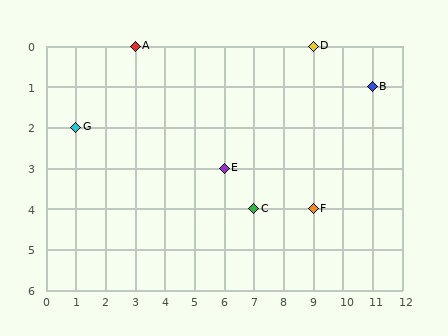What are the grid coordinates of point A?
Point A is at grid coordinates (3, 0).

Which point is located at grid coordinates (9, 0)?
Point D is at (9, 0).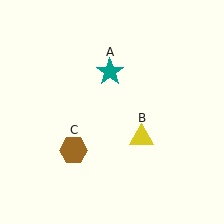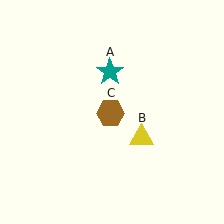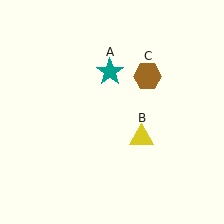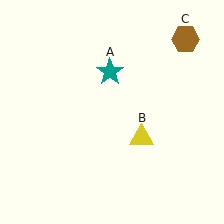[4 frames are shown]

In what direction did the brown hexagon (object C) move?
The brown hexagon (object C) moved up and to the right.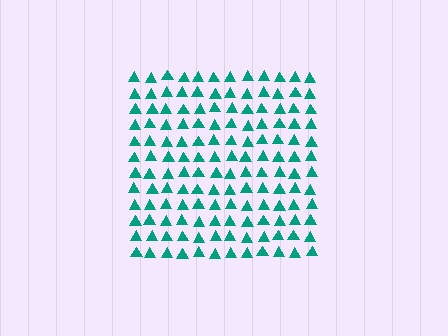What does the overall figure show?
The overall figure shows a square.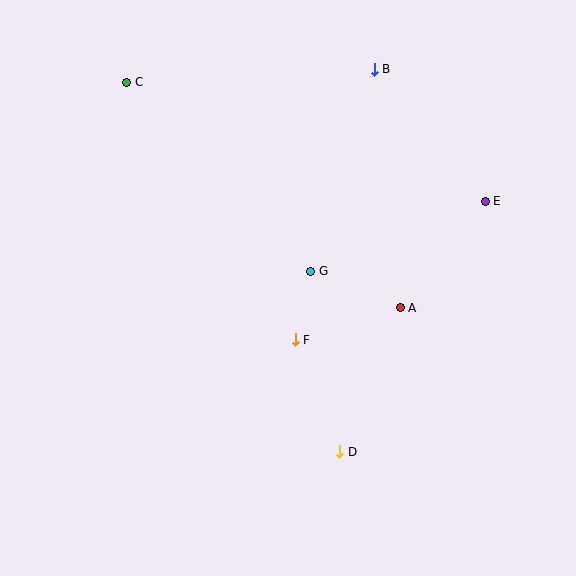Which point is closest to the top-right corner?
Point B is closest to the top-right corner.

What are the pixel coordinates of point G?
Point G is at (311, 271).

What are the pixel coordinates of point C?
Point C is at (127, 82).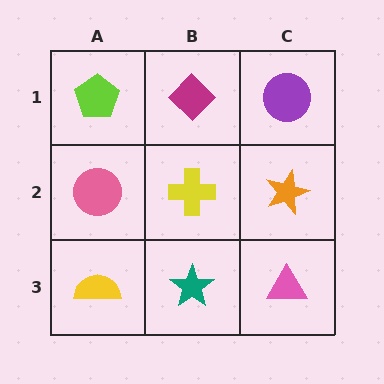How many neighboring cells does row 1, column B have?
3.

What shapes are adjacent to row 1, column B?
A yellow cross (row 2, column B), a lime pentagon (row 1, column A), a purple circle (row 1, column C).